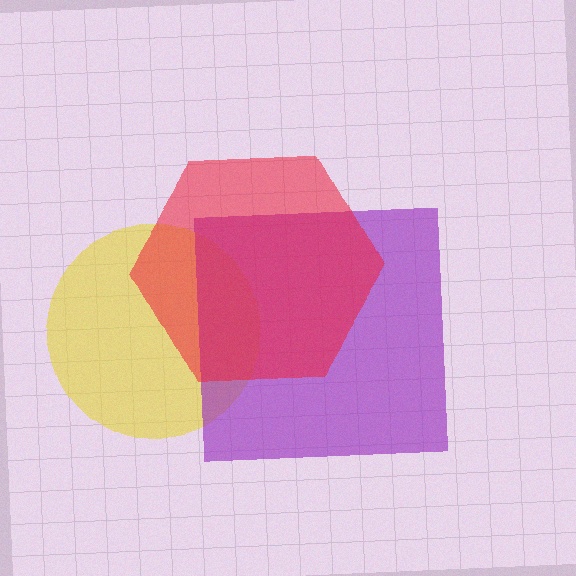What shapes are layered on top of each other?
The layered shapes are: a yellow circle, a purple square, a red hexagon.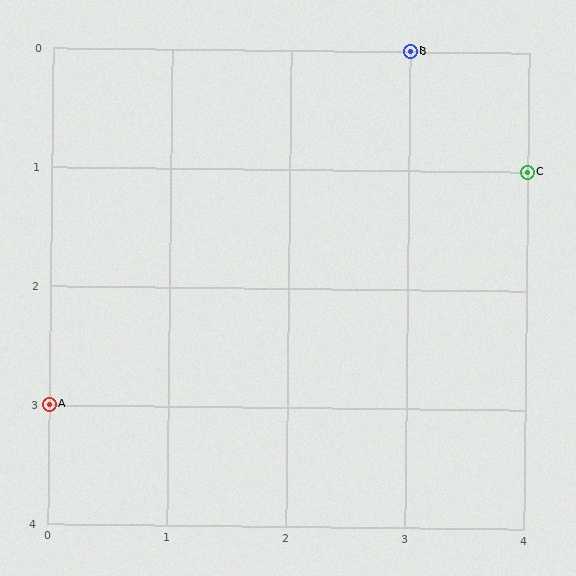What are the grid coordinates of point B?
Point B is at grid coordinates (3, 0).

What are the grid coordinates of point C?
Point C is at grid coordinates (4, 1).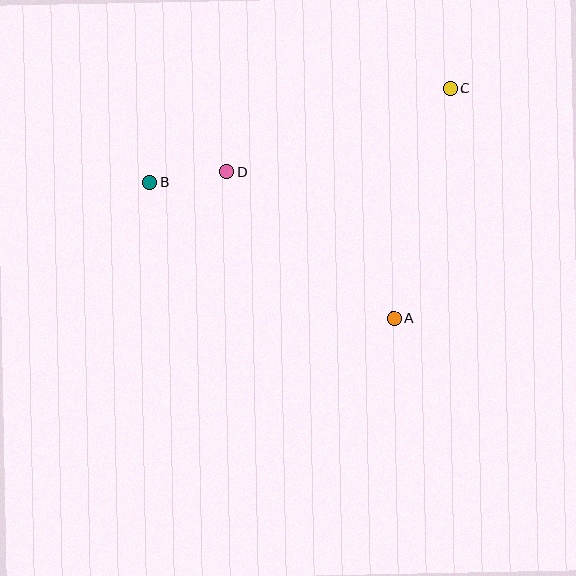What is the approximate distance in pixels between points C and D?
The distance between C and D is approximately 239 pixels.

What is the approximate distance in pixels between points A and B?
The distance between A and B is approximately 279 pixels.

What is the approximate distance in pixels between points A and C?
The distance between A and C is approximately 236 pixels.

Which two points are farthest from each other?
Points B and C are farthest from each other.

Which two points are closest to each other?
Points B and D are closest to each other.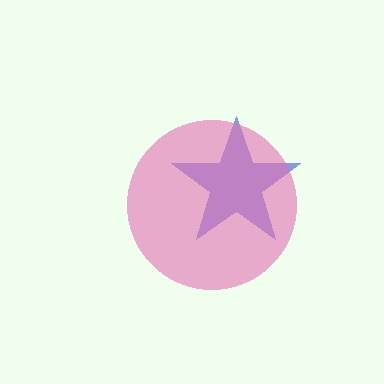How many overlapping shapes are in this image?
There are 2 overlapping shapes in the image.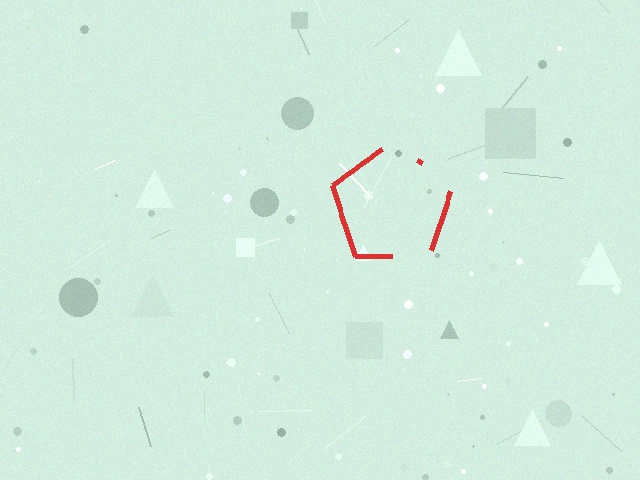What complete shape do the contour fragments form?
The contour fragments form a pentagon.